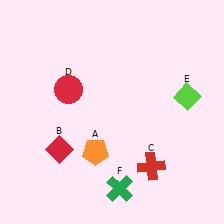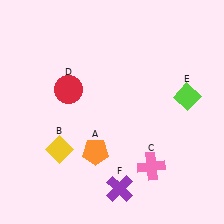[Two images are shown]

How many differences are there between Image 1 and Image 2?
There are 3 differences between the two images.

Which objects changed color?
B changed from red to yellow. C changed from red to pink. F changed from green to purple.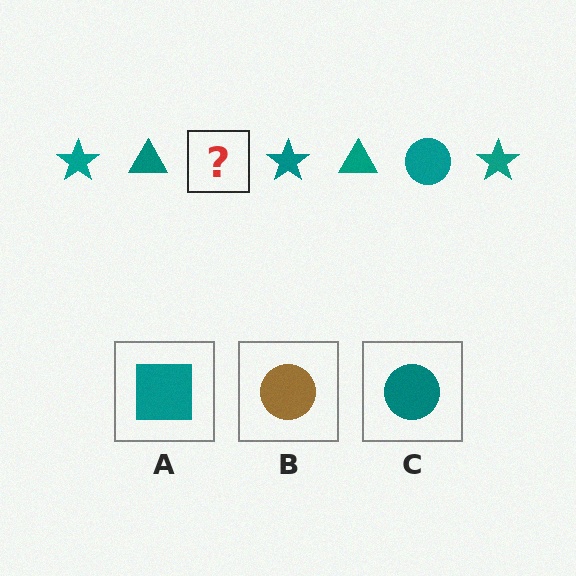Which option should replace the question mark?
Option C.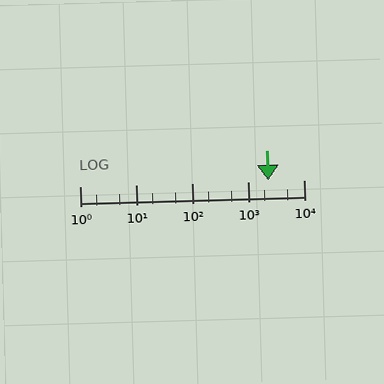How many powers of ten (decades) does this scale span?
The scale spans 4 decades, from 1 to 10000.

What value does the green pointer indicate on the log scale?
The pointer indicates approximately 2300.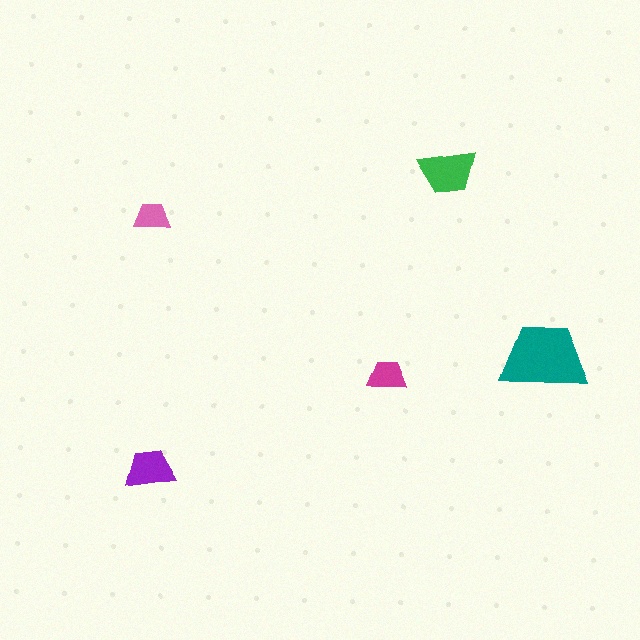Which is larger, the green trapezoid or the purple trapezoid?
The green one.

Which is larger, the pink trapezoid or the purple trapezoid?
The purple one.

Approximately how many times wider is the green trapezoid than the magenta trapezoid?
About 1.5 times wider.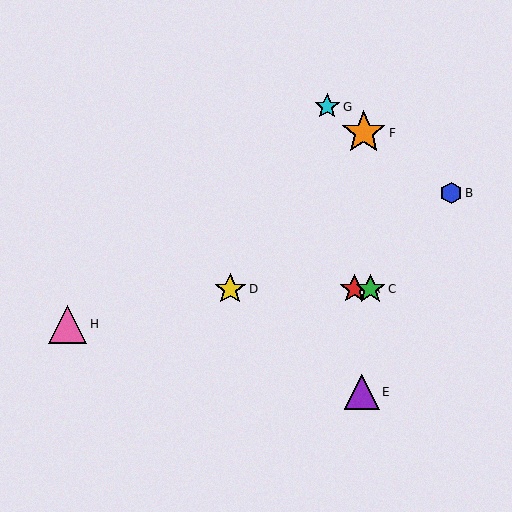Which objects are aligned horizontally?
Objects A, C, D are aligned horizontally.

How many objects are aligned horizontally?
3 objects (A, C, D) are aligned horizontally.